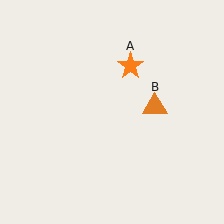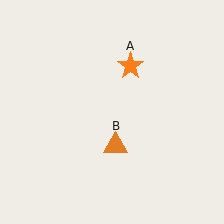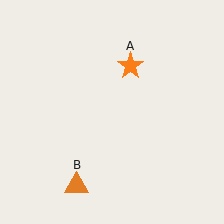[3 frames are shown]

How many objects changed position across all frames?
1 object changed position: orange triangle (object B).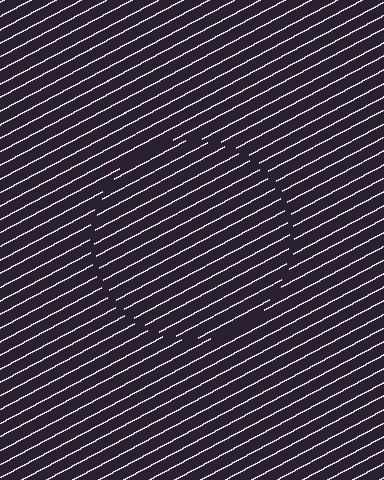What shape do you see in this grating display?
An illusory circle. The interior of the shape contains the same grating, shifted by half a period — the contour is defined by the phase discontinuity where line-ends from the inner and outer gratings abut.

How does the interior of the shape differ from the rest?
The interior of the shape contains the same grating, shifted by half a period — the contour is defined by the phase discontinuity where line-ends from the inner and outer gratings abut.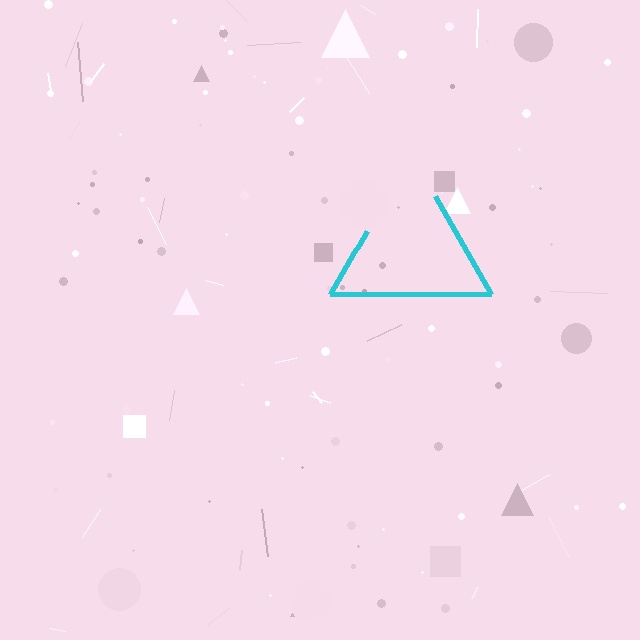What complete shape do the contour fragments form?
The contour fragments form a triangle.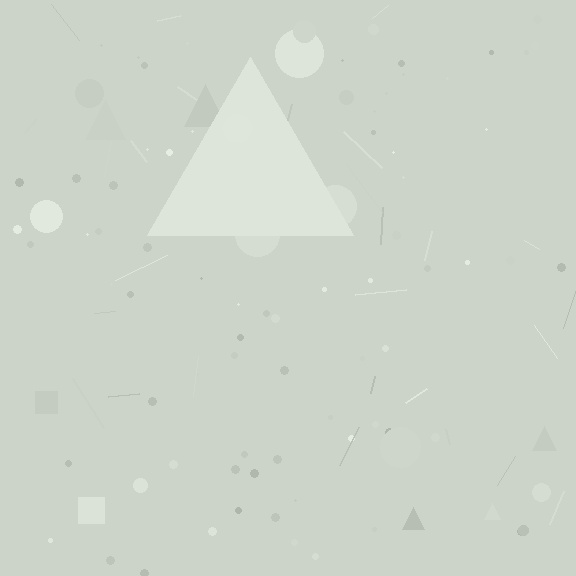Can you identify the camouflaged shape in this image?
The camouflaged shape is a triangle.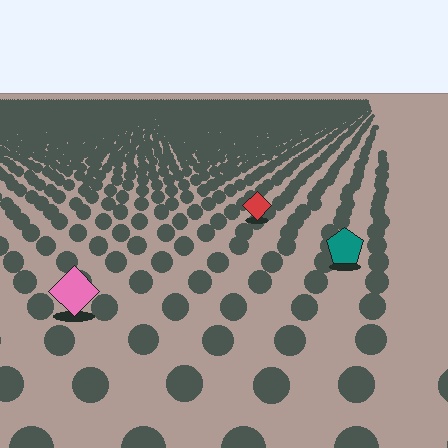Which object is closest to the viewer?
The pink diamond is closest. The texture marks near it are larger and more spread out.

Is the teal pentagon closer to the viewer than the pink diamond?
No. The pink diamond is closer — you can tell from the texture gradient: the ground texture is coarser near it.